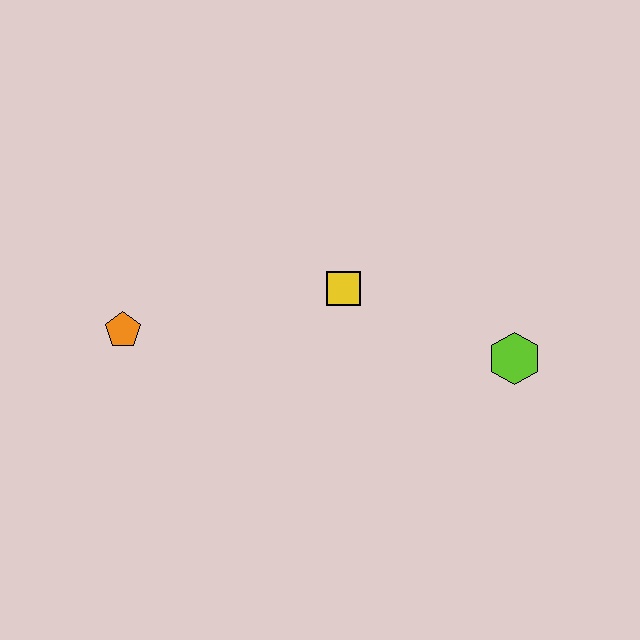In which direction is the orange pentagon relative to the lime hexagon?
The orange pentagon is to the left of the lime hexagon.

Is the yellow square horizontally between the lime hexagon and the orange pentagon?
Yes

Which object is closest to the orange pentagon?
The yellow square is closest to the orange pentagon.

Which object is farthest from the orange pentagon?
The lime hexagon is farthest from the orange pentagon.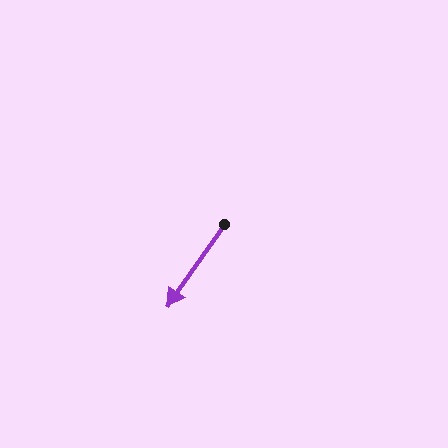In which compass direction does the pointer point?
Southwest.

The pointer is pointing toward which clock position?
Roughly 7 o'clock.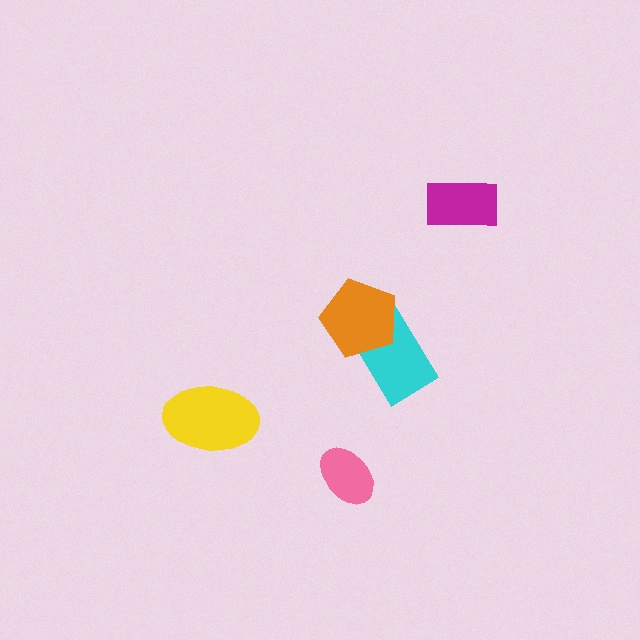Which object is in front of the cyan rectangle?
The orange pentagon is in front of the cyan rectangle.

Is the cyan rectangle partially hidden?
Yes, it is partially covered by another shape.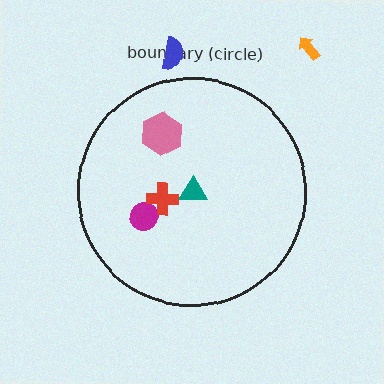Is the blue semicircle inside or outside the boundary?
Outside.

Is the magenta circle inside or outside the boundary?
Inside.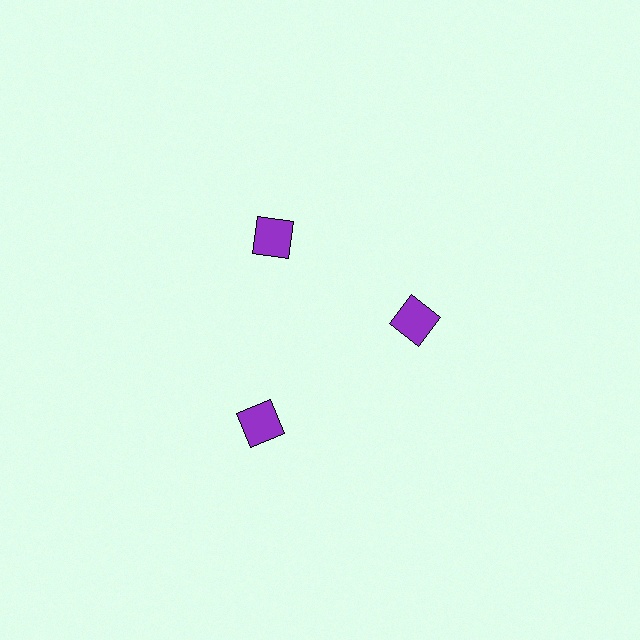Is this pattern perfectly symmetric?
No. The 3 purple squares are arranged in a ring, but one element near the 7 o'clock position is pushed outward from the center, breaking the 3-fold rotational symmetry.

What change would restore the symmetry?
The symmetry would be restored by moving it inward, back onto the ring so that all 3 squares sit at equal angles and equal distance from the center.